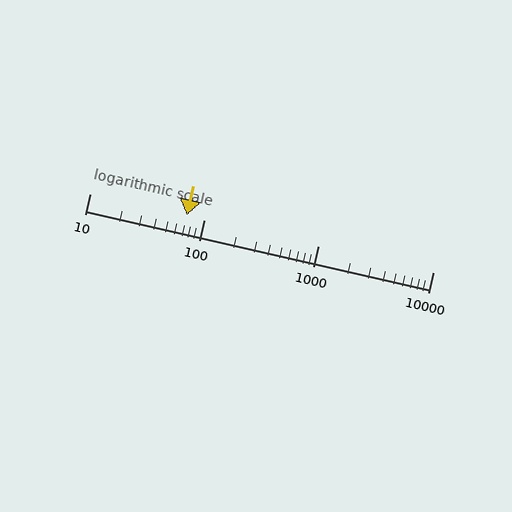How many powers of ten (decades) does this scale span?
The scale spans 3 decades, from 10 to 10000.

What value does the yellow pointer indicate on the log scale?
The pointer indicates approximately 71.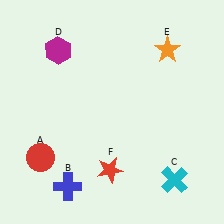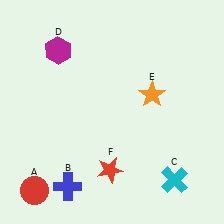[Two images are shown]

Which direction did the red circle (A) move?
The red circle (A) moved down.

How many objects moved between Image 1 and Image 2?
2 objects moved between the two images.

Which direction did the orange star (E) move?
The orange star (E) moved down.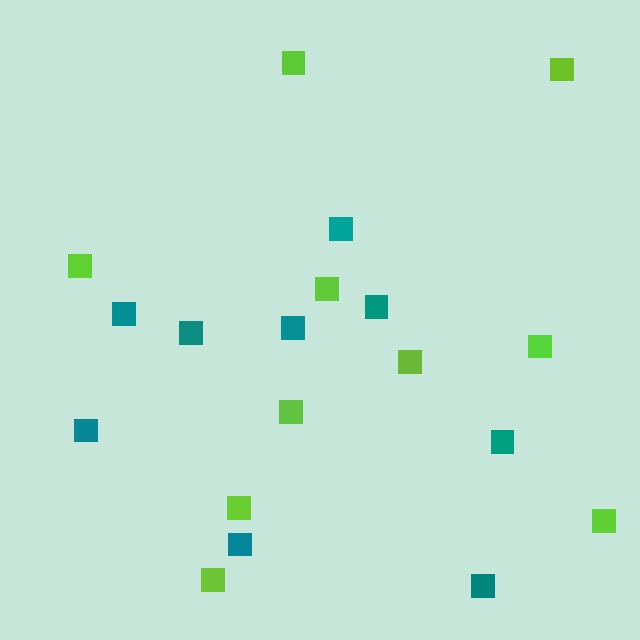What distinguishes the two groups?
There are 2 groups: one group of teal squares (9) and one group of lime squares (10).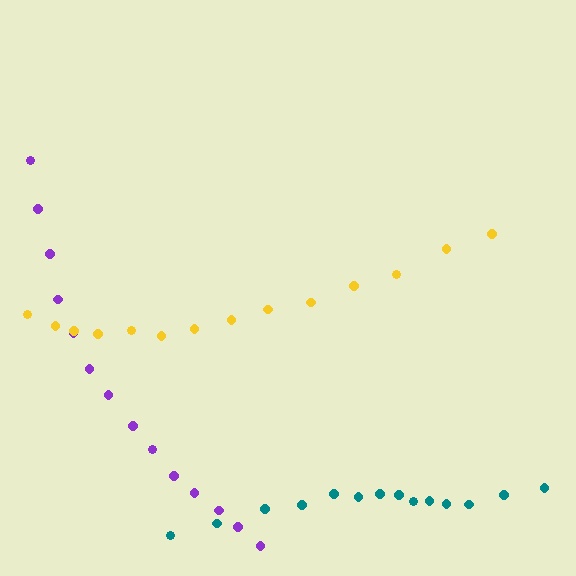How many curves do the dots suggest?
There are 3 distinct paths.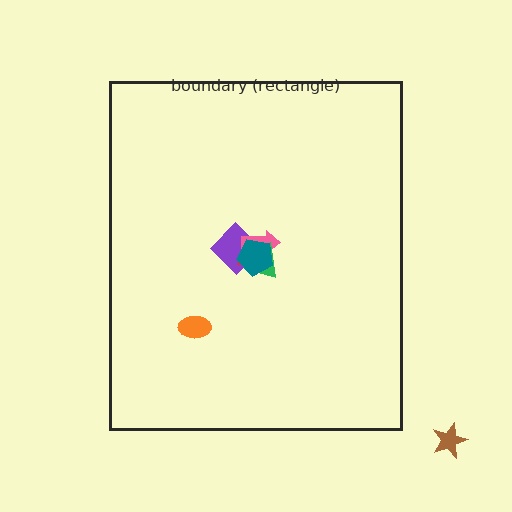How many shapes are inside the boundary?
6 inside, 1 outside.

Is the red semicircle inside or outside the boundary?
Inside.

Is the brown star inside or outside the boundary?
Outside.